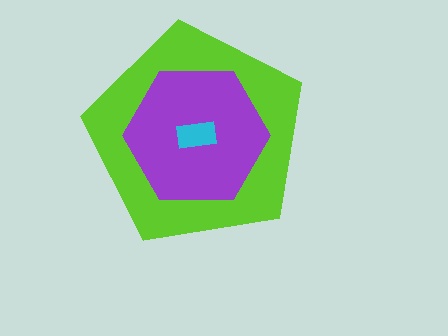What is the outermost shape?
The lime pentagon.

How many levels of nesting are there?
3.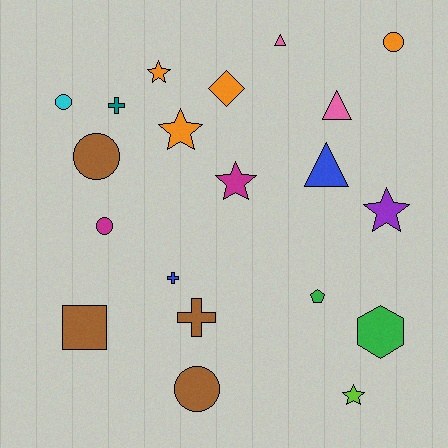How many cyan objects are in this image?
There is 1 cyan object.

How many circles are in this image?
There are 5 circles.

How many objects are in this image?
There are 20 objects.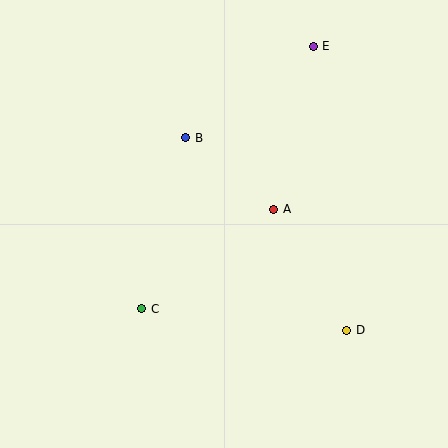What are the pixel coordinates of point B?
Point B is at (186, 138).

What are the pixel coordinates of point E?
Point E is at (313, 46).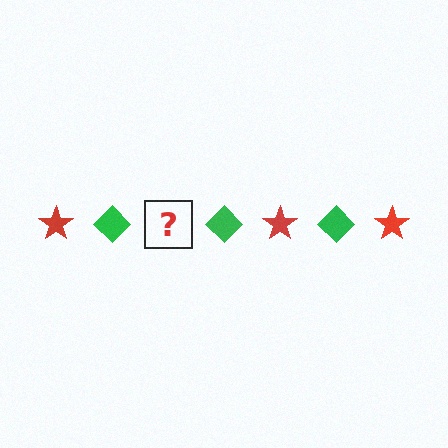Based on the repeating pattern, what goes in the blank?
The blank should be a red star.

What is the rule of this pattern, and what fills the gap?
The rule is that the pattern alternates between red star and green diamond. The gap should be filled with a red star.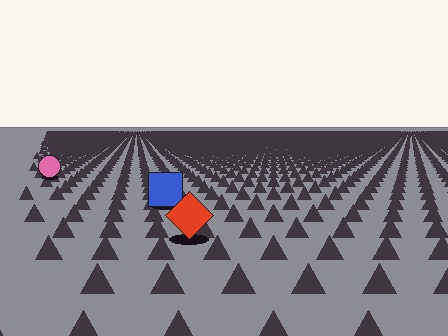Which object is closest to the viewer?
The red diamond is closest. The texture marks near it are larger and more spread out.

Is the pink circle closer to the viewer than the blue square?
No. The blue square is closer — you can tell from the texture gradient: the ground texture is coarser near it.